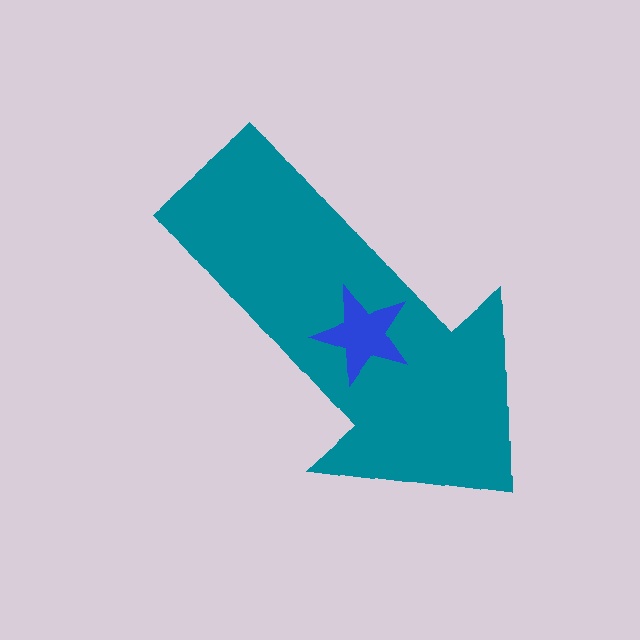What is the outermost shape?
The teal arrow.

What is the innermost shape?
The blue star.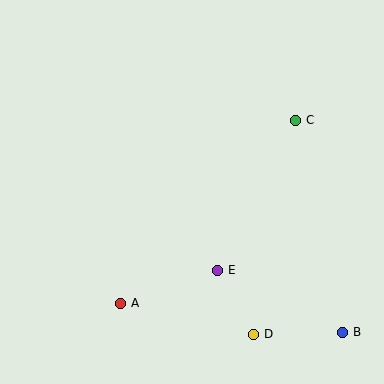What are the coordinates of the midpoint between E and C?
The midpoint between E and C is at (257, 195).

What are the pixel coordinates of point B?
Point B is at (343, 332).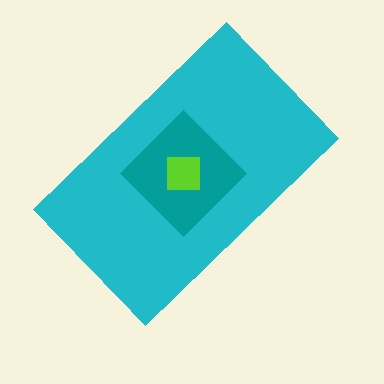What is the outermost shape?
The cyan rectangle.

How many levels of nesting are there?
3.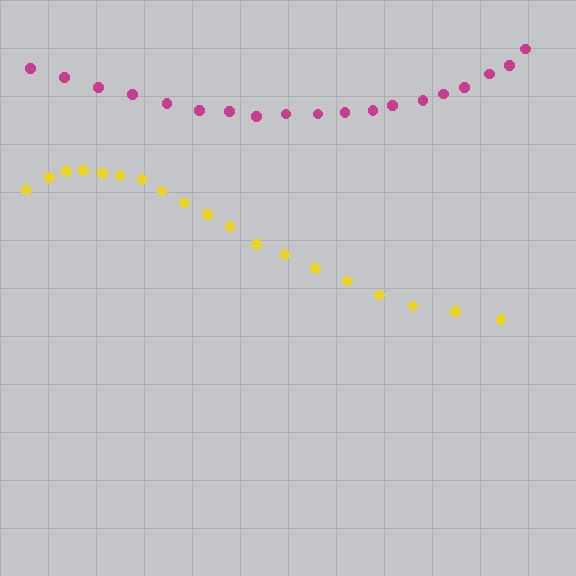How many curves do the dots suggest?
There are 2 distinct paths.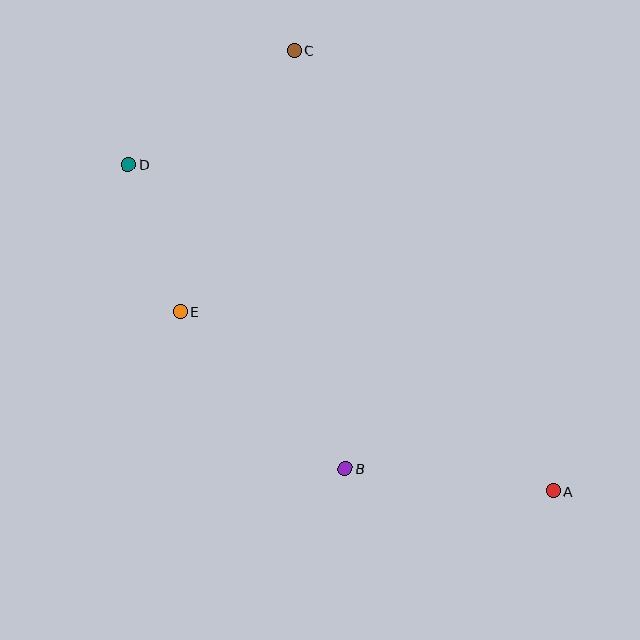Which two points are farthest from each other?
Points A and D are farthest from each other.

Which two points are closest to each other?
Points D and E are closest to each other.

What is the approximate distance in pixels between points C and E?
The distance between C and E is approximately 285 pixels.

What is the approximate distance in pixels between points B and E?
The distance between B and E is approximately 228 pixels.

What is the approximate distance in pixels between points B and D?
The distance between B and D is approximately 374 pixels.